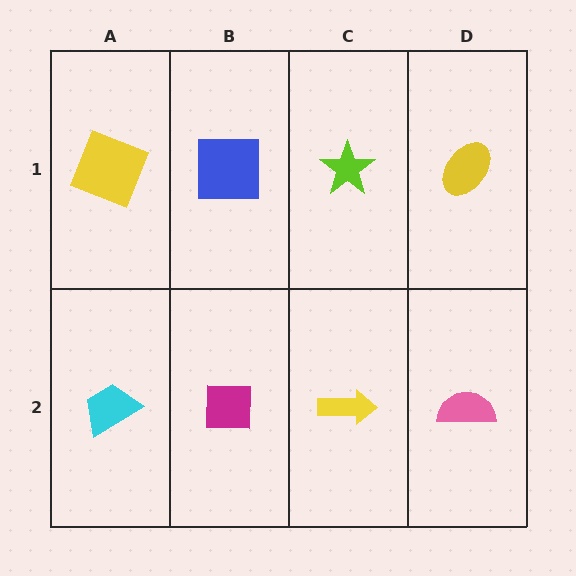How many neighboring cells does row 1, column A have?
2.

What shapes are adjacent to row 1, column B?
A magenta square (row 2, column B), a yellow square (row 1, column A), a lime star (row 1, column C).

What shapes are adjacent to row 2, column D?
A yellow ellipse (row 1, column D), a yellow arrow (row 2, column C).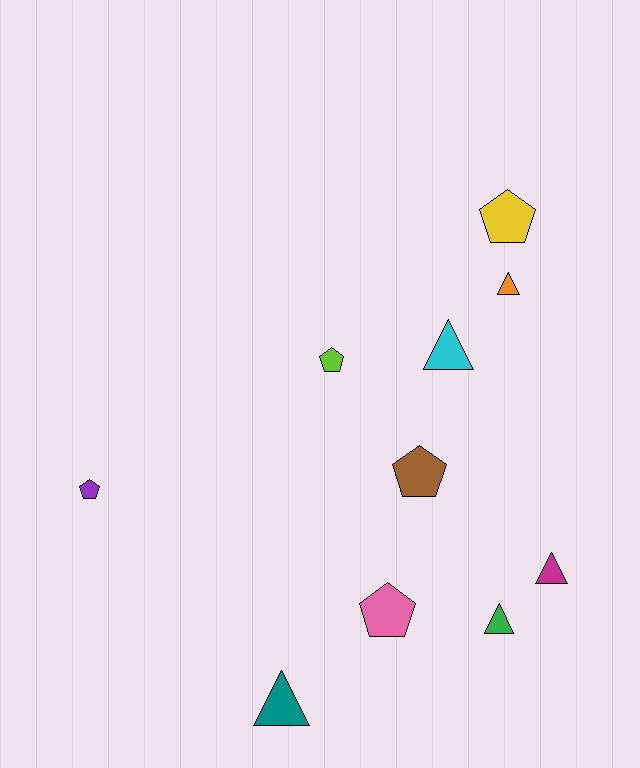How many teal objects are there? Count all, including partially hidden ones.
There is 1 teal object.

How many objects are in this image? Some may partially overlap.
There are 10 objects.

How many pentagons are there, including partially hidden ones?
There are 5 pentagons.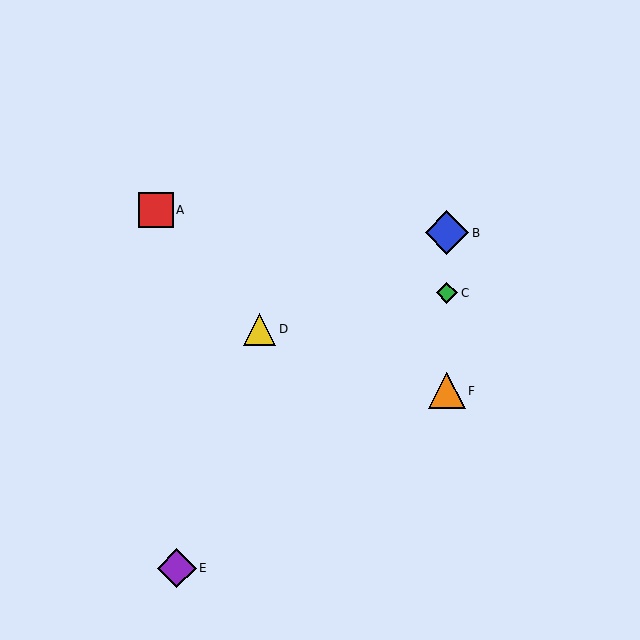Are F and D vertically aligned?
No, F is at x≈447 and D is at x≈259.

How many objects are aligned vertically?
3 objects (B, C, F) are aligned vertically.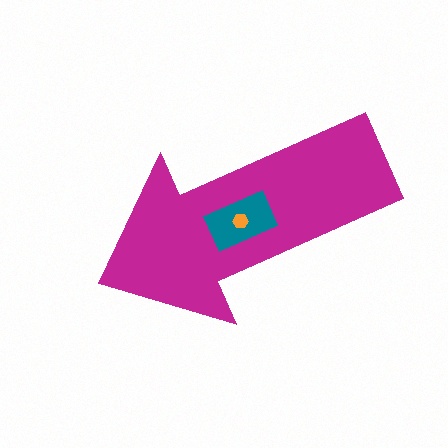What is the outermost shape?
The magenta arrow.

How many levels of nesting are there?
3.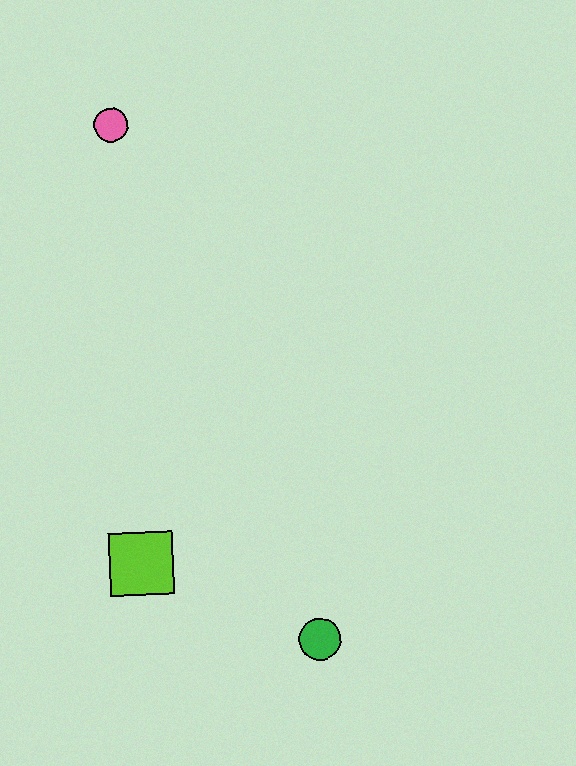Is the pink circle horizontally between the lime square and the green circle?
No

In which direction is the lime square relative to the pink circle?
The lime square is below the pink circle.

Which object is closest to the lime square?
The green circle is closest to the lime square.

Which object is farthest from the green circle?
The pink circle is farthest from the green circle.